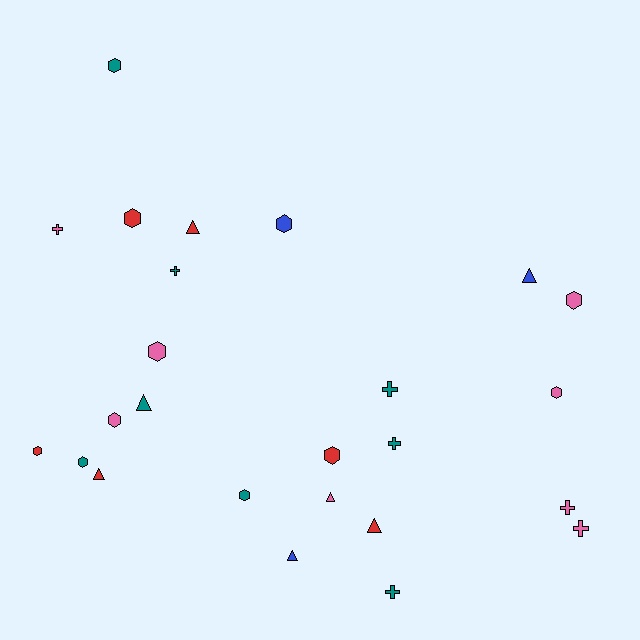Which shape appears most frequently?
Hexagon, with 11 objects.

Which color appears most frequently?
Teal, with 8 objects.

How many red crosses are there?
There are no red crosses.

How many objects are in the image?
There are 25 objects.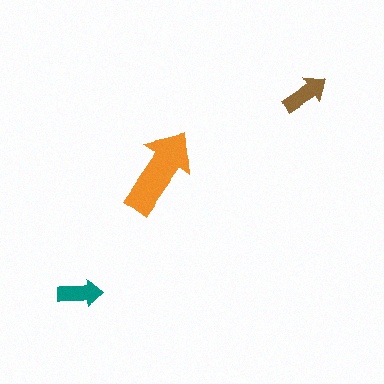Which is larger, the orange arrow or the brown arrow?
The orange one.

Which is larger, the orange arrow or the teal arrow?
The orange one.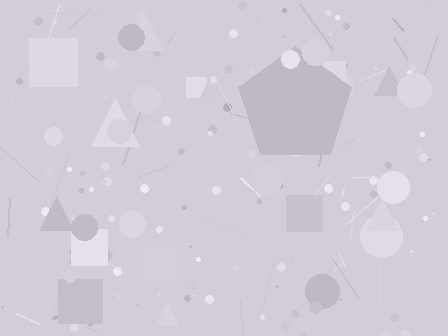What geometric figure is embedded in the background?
A pentagon is embedded in the background.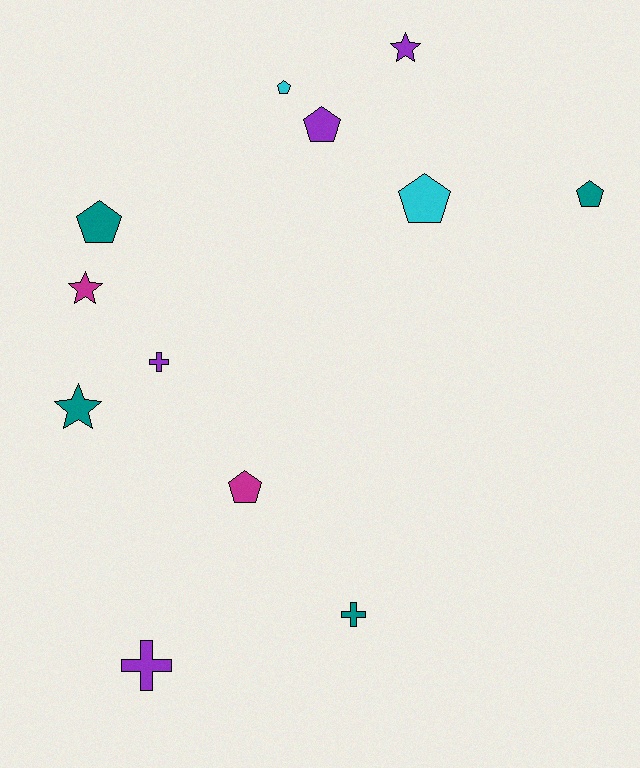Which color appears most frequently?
Purple, with 4 objects.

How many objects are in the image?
There are 12 objects.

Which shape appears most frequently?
Pentagon, with 6 objects.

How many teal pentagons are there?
There are 2 teal pentagons.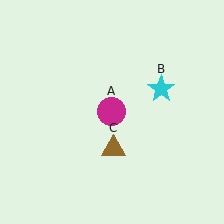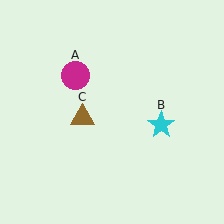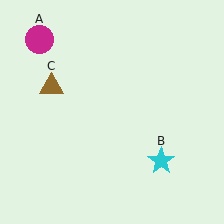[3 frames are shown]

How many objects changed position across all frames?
3 objects changed position: magenta circle (object A), cyan star (object B), brown triangle (object C).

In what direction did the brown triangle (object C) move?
The brown triangle (object C) moved up and to the left.